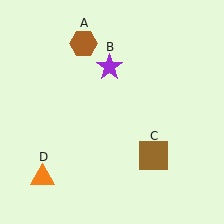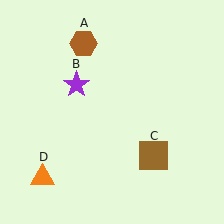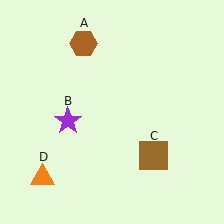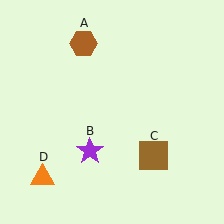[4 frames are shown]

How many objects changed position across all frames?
1 object changed position: purple star (object B).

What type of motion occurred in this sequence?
The purple star (object B) rotated counterclockwise around the center of the scene.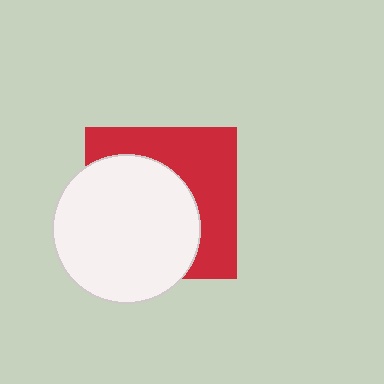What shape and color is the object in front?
The object in front is a white circle.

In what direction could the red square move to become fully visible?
The red square could move toward the upper-right. That would shift it out from behind the white circle entirely.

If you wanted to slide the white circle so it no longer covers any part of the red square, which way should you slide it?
Slide it toward the lower-left — that is the most direct way to separate the two shapes.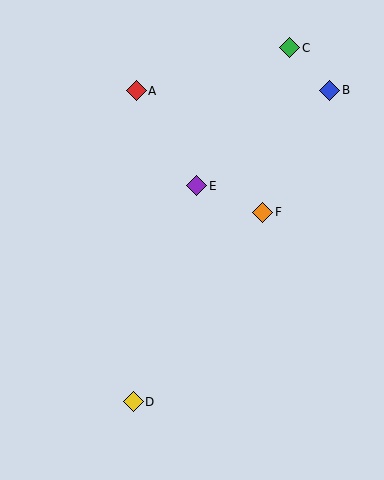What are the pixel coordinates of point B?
Point B is at (330, 90).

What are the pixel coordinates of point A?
Point A is at (136, 91).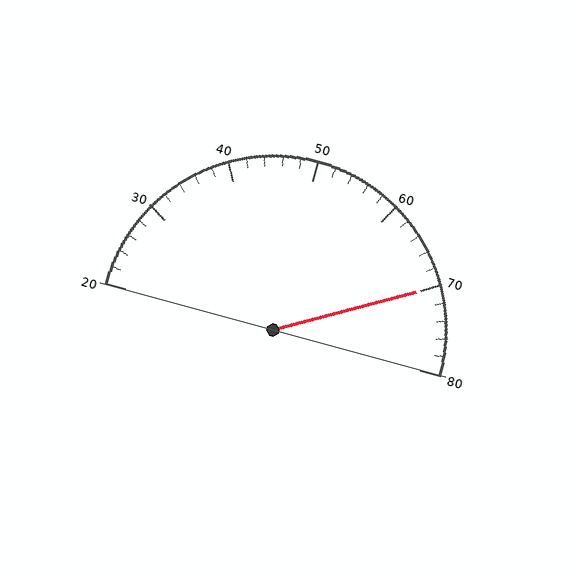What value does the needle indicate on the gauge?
The needle indicates approximately 70.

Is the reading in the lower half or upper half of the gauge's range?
The reading is in the upper half of the range (20 to 80).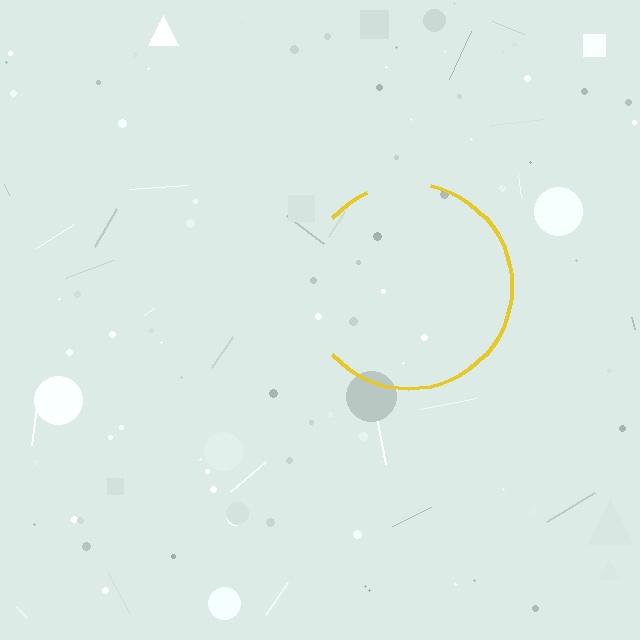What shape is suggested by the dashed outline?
The dashed outline suggests a circle.